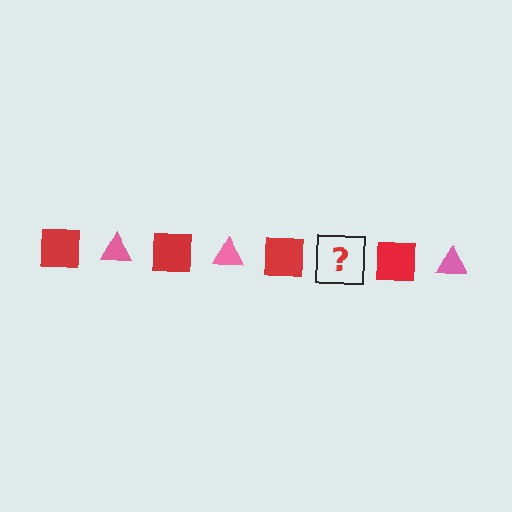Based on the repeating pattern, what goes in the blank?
The blank should be a pink triangle.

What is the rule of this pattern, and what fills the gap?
The rule is that the pattern alternates between red square and pink triangle. The gap should be filled with a pink triangle.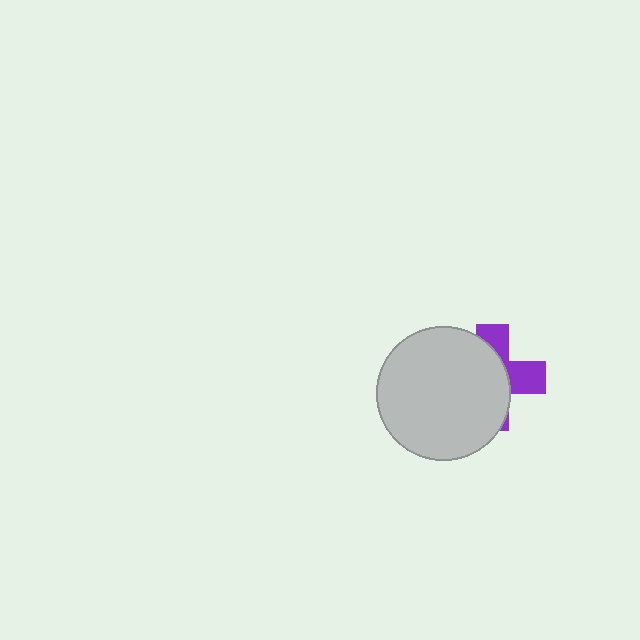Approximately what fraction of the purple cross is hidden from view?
Roughly 64% of the purple cross is hidden behind the light gray circle.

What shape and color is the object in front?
The object in front is a light gray circle.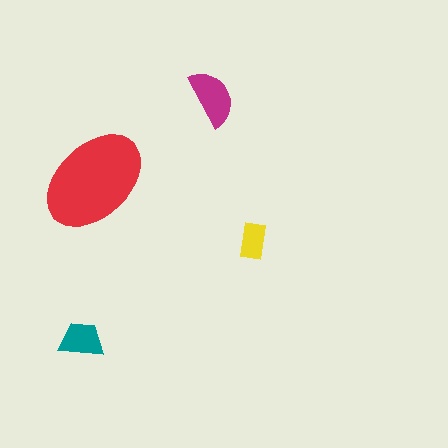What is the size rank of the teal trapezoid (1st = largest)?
3rd.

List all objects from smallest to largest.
The yellow rectangle, the teal trapezoid, the magenta semicircle, the red ellipse.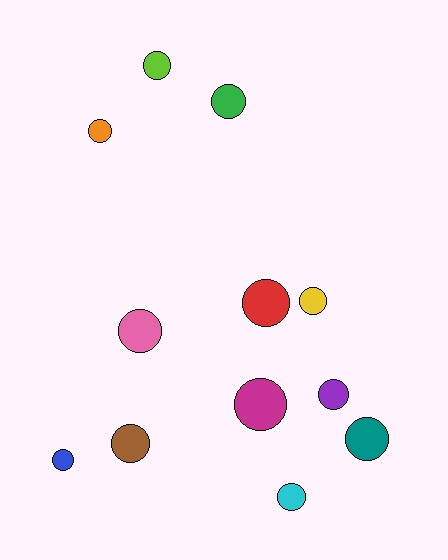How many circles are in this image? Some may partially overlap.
There are 12 circles.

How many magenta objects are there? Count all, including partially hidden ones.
There is 1 magenta object.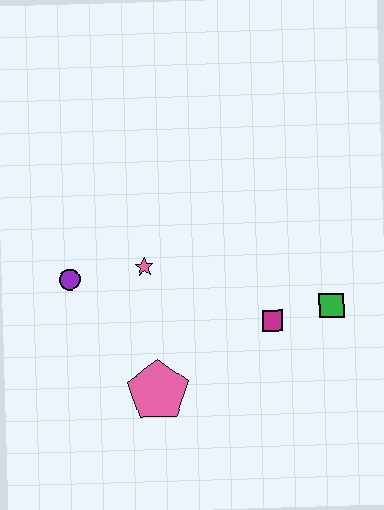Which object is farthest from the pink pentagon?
The green square is farthest from the pink pentagon.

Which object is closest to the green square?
The magenta square is closest to the green square.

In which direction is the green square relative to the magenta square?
The green square is to the right of the magenta square.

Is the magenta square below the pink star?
Yes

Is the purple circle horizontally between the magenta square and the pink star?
No